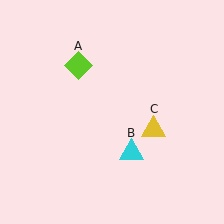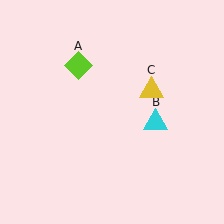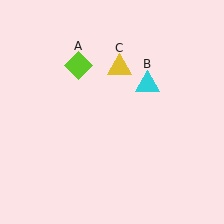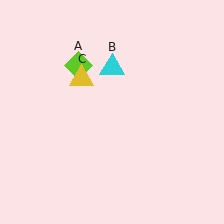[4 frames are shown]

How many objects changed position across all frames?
2 objects changed position: cyan triangle (object B), yellow triangle (object C).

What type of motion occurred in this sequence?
The cyan triangle (object B), yellow triangle (object C) rotated counterclockwise around the center of the scene.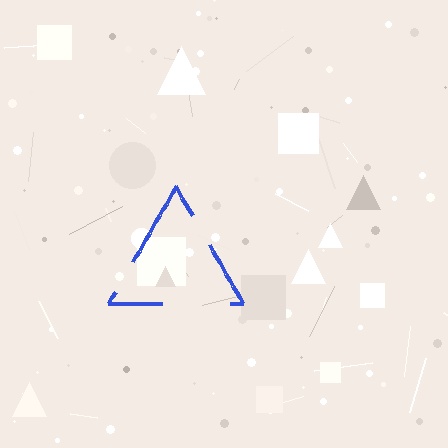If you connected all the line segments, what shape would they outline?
They would outline a triangle.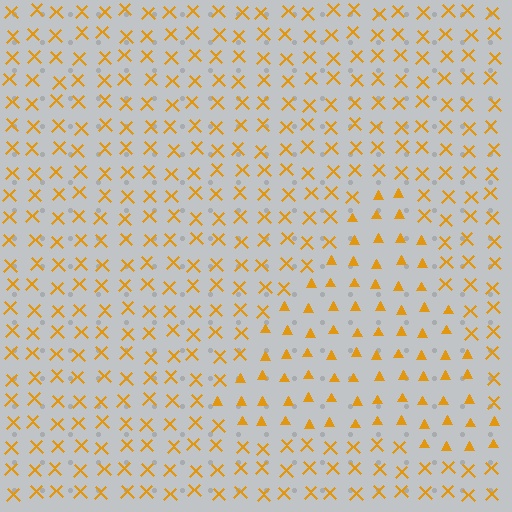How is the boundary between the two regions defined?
The boundary is defined by a change in element shape: triangles inside vs. X marks outside. All elements share the same color and spacing.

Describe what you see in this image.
The image is filled with small orange elements arranged in a uniform grid. A triangle-shaped region contains triangles, while the surrounding area contains X marks. The boundary is defined purely by the change in element shape.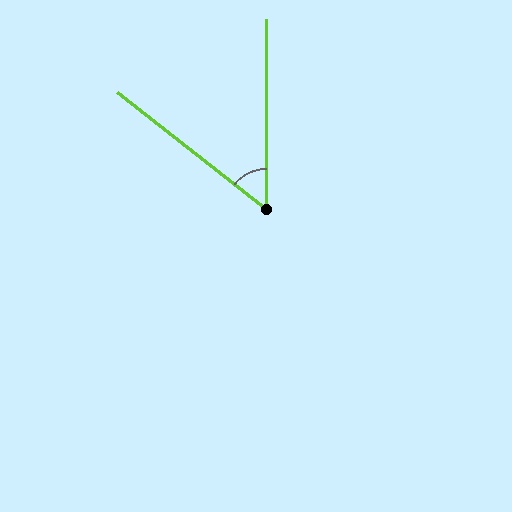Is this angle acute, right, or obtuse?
It is acute.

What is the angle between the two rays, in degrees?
Approximately 52 degrees.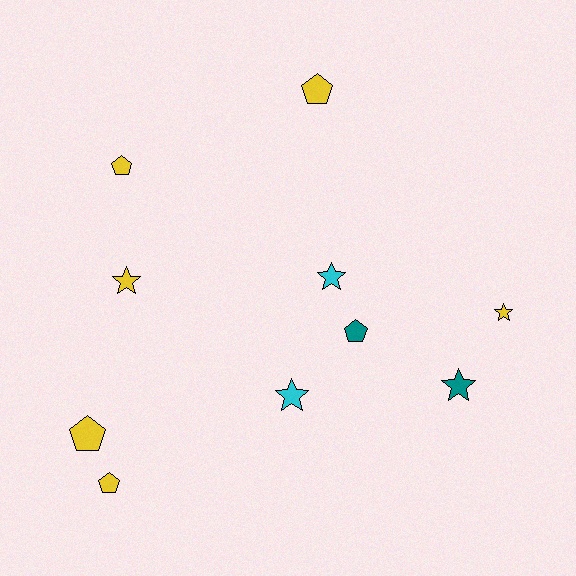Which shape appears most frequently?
Pentagon, with 5 objects.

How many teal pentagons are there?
There is 1 teal pentagon.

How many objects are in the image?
There are 10 objects.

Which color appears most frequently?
Yellow, with 6 objects.